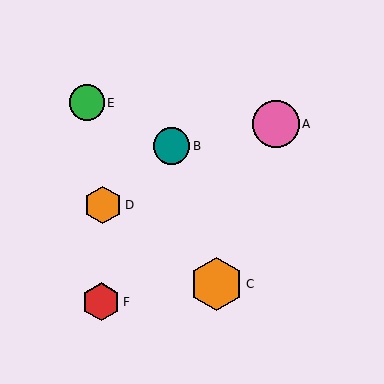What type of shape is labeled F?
Shape F is a red hexagon.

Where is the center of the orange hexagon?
The center of the orange hexagon is at (103, 205).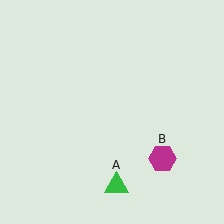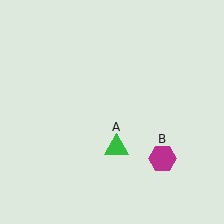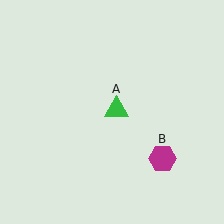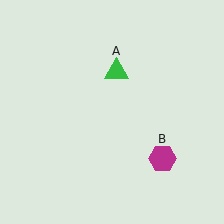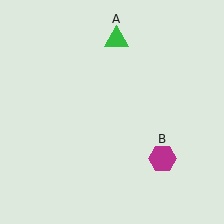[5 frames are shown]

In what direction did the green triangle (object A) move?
The green triangle (object A) moved up.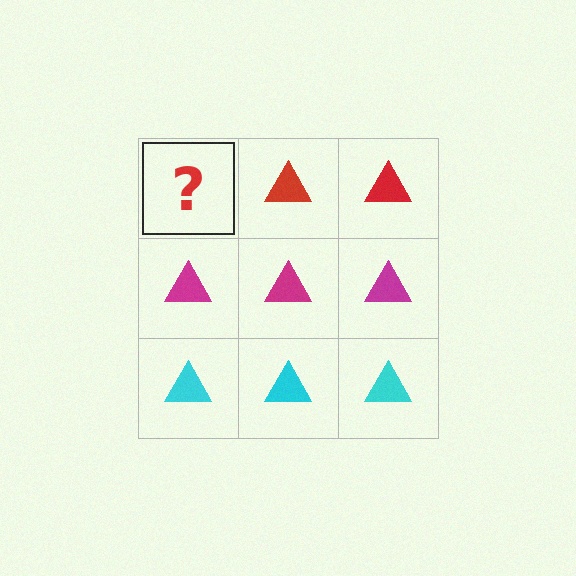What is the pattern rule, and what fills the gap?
The rule is that each row has a consistent color. The gap should be filled with a red triangle.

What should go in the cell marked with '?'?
The missing cell should contain a red triangle.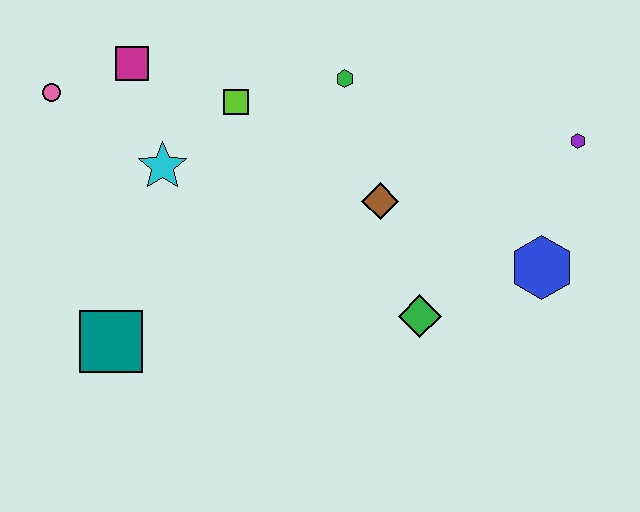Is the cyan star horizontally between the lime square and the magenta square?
Yes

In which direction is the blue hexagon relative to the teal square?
The blue hexagon is to the right of the teal square.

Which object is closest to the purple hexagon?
The blue hexagon is closest to the purple hexagon.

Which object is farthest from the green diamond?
The pink circle is farthest from the green diamond.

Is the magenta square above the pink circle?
Yes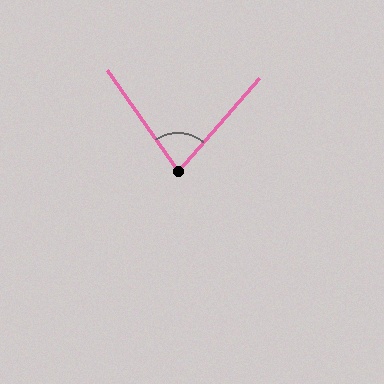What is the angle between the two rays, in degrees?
Approximately 76 degrees.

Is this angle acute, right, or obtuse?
It is acute.